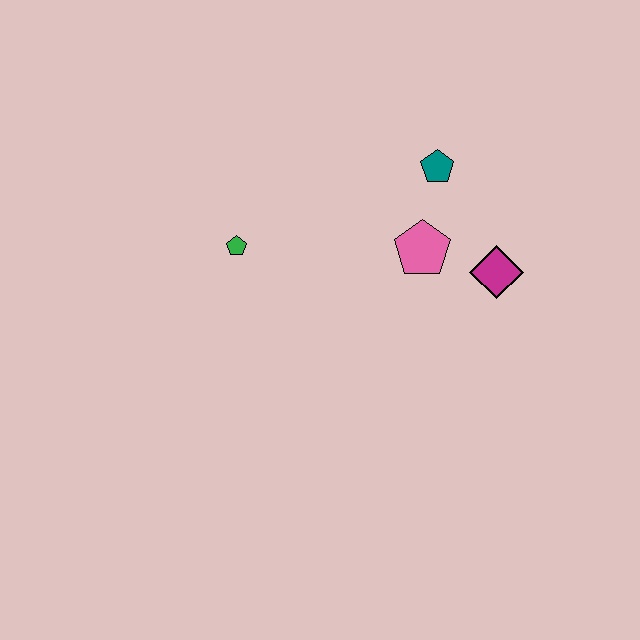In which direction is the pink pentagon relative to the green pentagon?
The pink pentagon is to the right of the green pentagon.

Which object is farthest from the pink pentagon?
The green pentagon is farthest from the pink pentagon.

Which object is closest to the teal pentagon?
The pink pentagon is closest to the teal pentagon.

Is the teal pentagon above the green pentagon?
Yes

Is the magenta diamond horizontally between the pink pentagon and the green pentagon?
No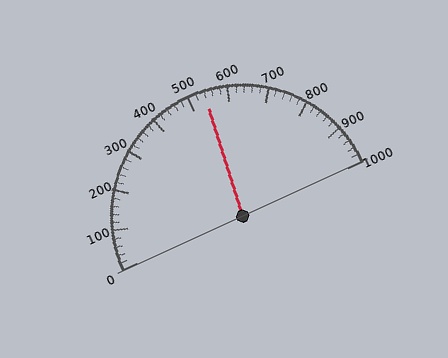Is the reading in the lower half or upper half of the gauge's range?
The reading is in the upper half of the range (0 to 1000).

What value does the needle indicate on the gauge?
The needle indicates approximately 540.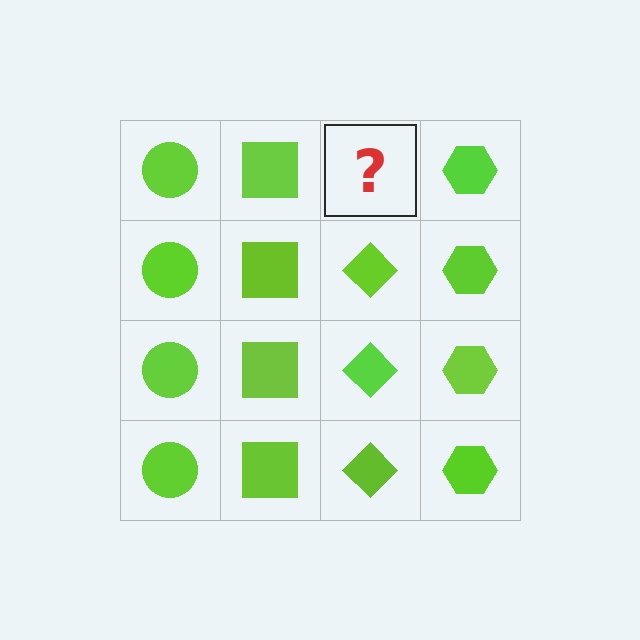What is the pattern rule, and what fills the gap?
The rule is that each column has a consistent shape. The gap should be filled with a lime diamond.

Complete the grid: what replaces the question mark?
The question mark should be replaced with a lime diamond.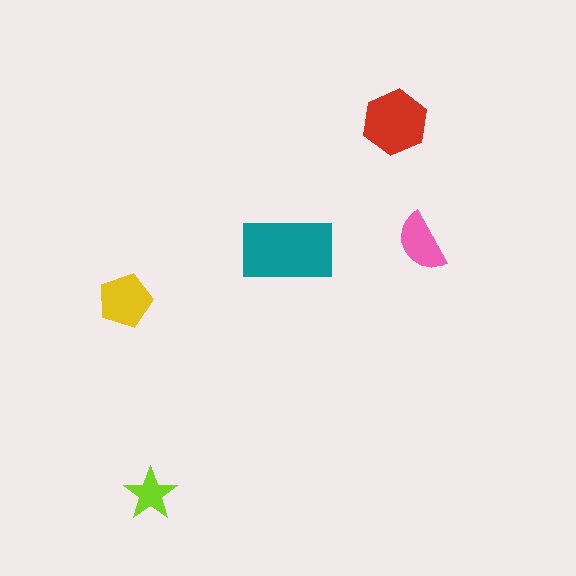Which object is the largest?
The teal rectangle.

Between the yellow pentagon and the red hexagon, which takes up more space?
The red hexagon.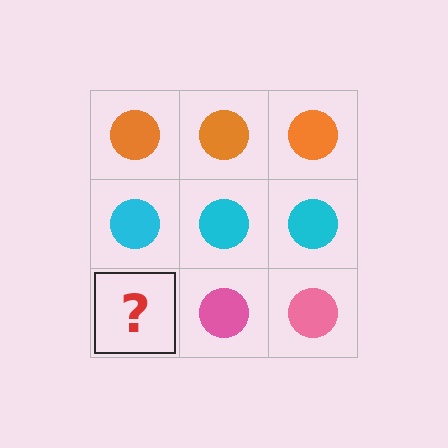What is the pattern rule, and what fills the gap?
The rule is that each row has a consistent color. The gap should be filled with a pink circle.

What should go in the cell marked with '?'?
The missing cell should contain a pink circle.